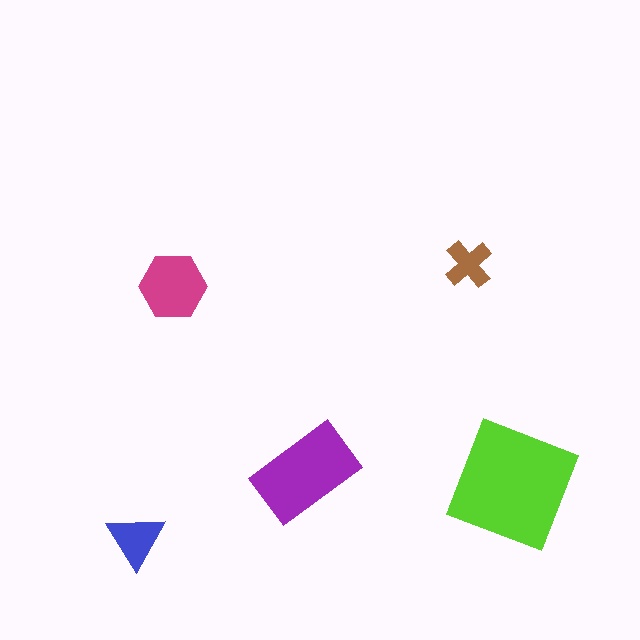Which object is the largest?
The lime square.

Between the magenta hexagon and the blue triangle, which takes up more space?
The magenta hexagon.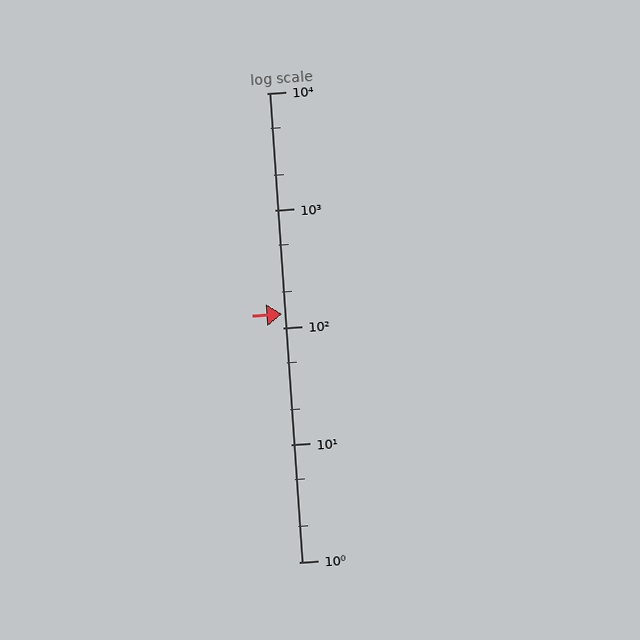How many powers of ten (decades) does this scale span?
The scale spans 4 decades, from 1 to 10000.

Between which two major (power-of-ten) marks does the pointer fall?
The pointer is between 100 and 1000.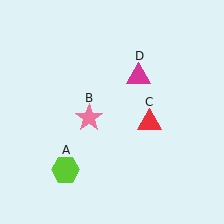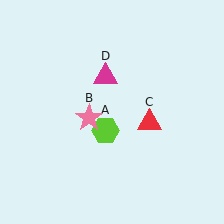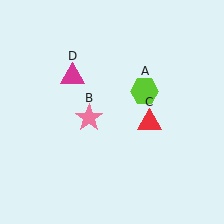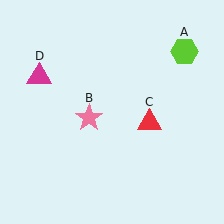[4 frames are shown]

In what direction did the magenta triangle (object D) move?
The magenta triangle (object D) moved left.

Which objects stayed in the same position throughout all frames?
Pink star (object B) and red triangle (object C) remained stationary.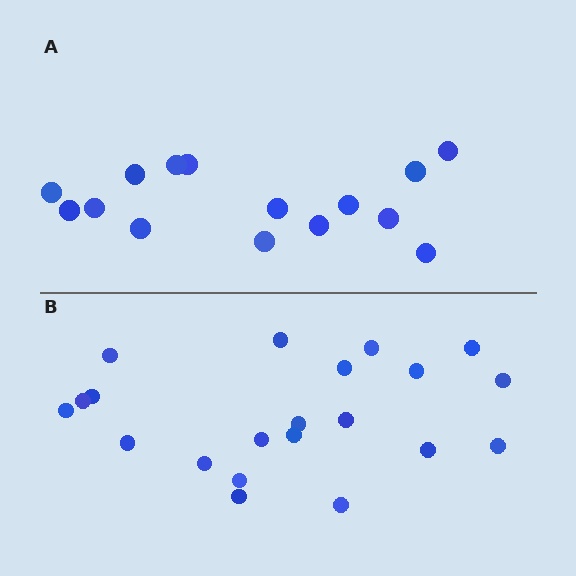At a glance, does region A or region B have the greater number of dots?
Region B (the bottom region) has more dots.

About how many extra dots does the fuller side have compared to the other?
Region B has about 6 more dots than region A.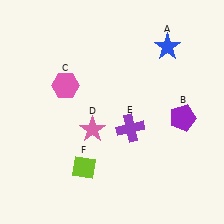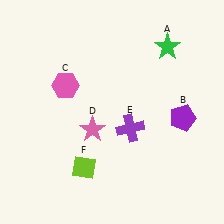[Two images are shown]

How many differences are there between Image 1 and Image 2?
There is 1 difference between the two images.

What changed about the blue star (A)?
In Image 1, A is blue. In Image 2, it changed to green.